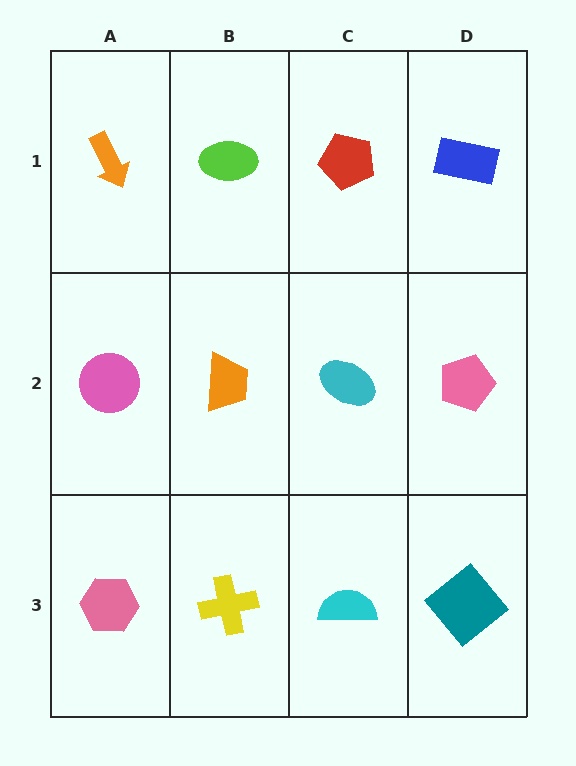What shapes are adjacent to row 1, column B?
An orange trapezoid (row 2, column B), an orange arrow (row 1, column A), a red pentagon (row 1, column C).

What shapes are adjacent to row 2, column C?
A red pentagon (row 1, column C), a cyan semicircle (row 3, column C), an orange trapezoid (row 2, column B), a pink pentagon (row 2, column D).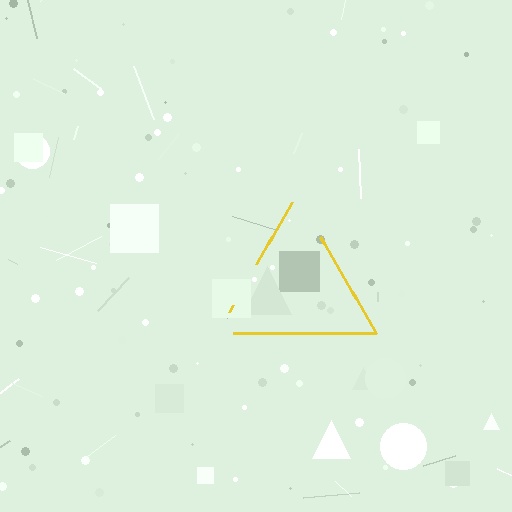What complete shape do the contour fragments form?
The contour fragments form a triangle.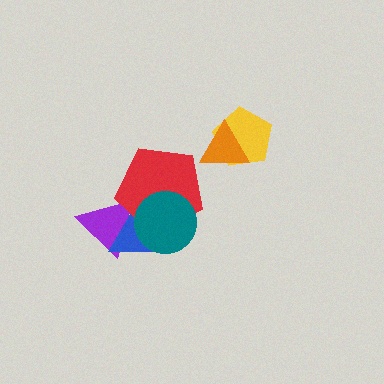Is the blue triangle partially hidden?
Yes, it is partially covered by another shape.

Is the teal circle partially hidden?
No, no other shape covers it.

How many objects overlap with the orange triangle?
1 object overlaps with the orange triangle.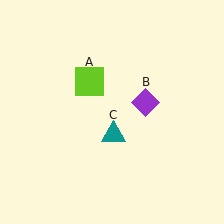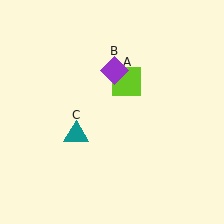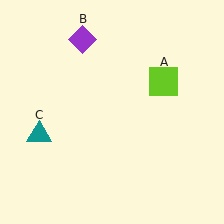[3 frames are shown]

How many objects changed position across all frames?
3 objects changed position: lime square (object A), purple diamond (object B), teal triangle (object C).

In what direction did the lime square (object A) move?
The lime square (object A) moved right.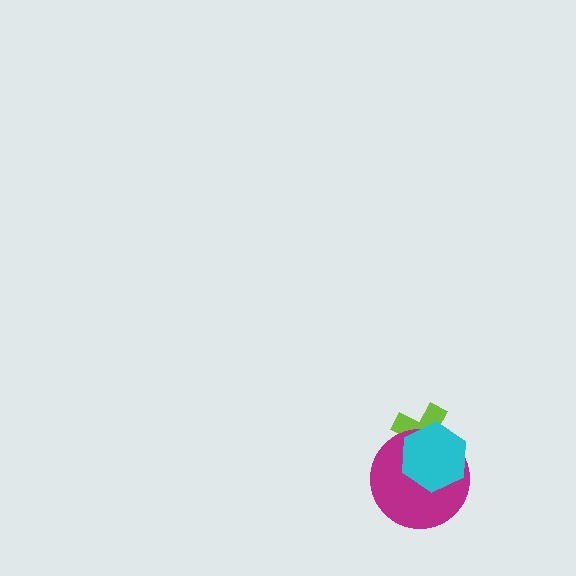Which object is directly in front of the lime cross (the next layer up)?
The magenta circle is directly in front of the lime cross.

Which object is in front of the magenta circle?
The cyan hexagon is in front of the magenta circle.